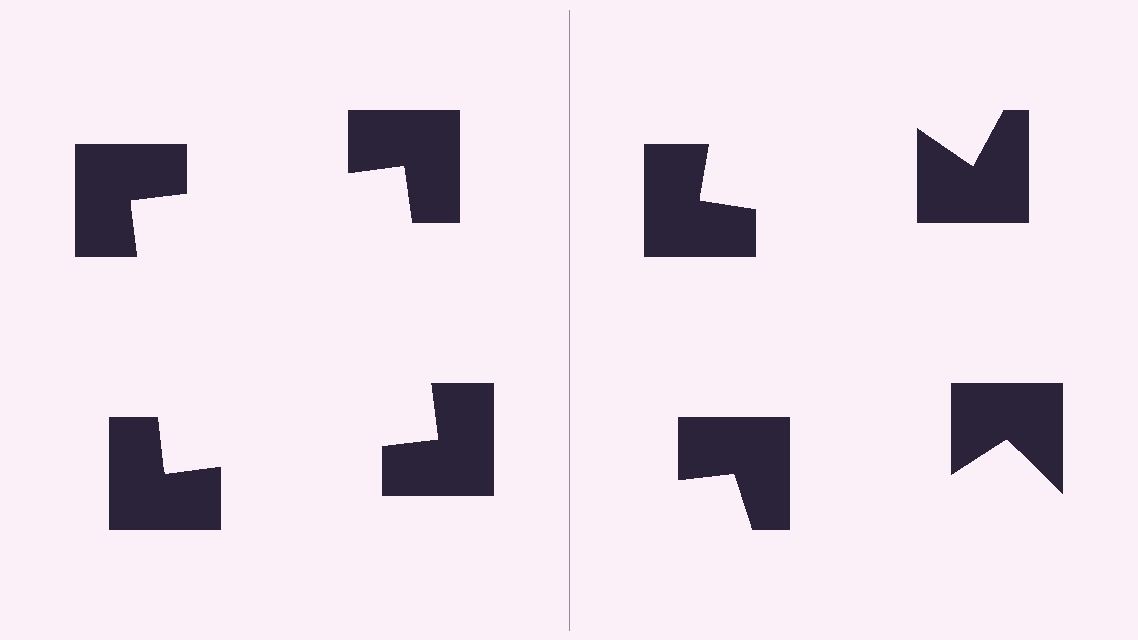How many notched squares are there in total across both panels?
8 — 4 on each side.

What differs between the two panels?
The notched squares are positioned identically on both sides; only the wedge orientations differ. On the left they align to a square; on the right they are misaligned.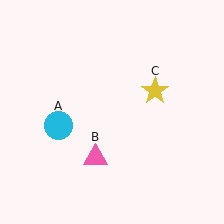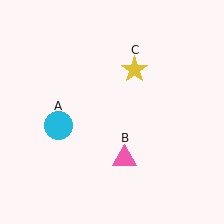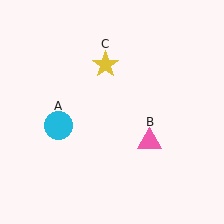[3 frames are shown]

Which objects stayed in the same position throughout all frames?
Cyan circle (object A) remained stationary.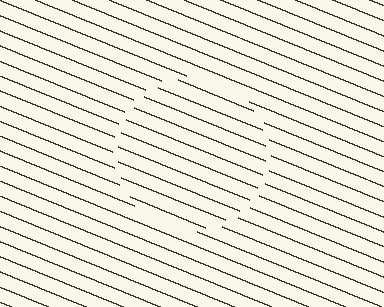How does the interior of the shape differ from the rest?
The interior of the shape contains the same grating, shifted by half a period — the contour is defined by the phase discontinuity where line-ends from the inner and outer gratings abut.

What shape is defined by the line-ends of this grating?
An illusory circle. The interior of the shape contains the same grating, shifted by half a period — the contour is defined by the phase discontinuity where line-ends from the inner and outer gratings abut.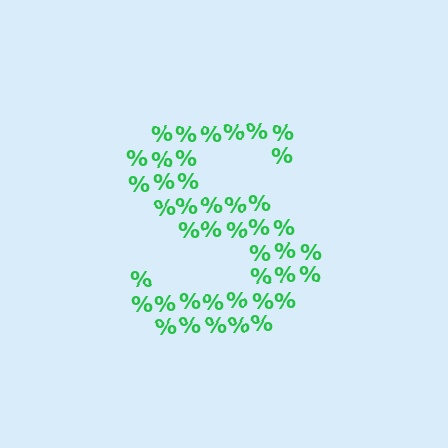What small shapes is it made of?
It is made of small percent signs.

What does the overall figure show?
The overall figure shows the letter S.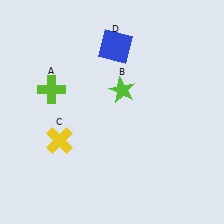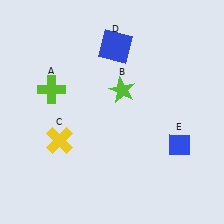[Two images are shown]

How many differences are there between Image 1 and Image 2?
There is 1 difference between the two images.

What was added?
A blue diamond (E) was added in Image 2.